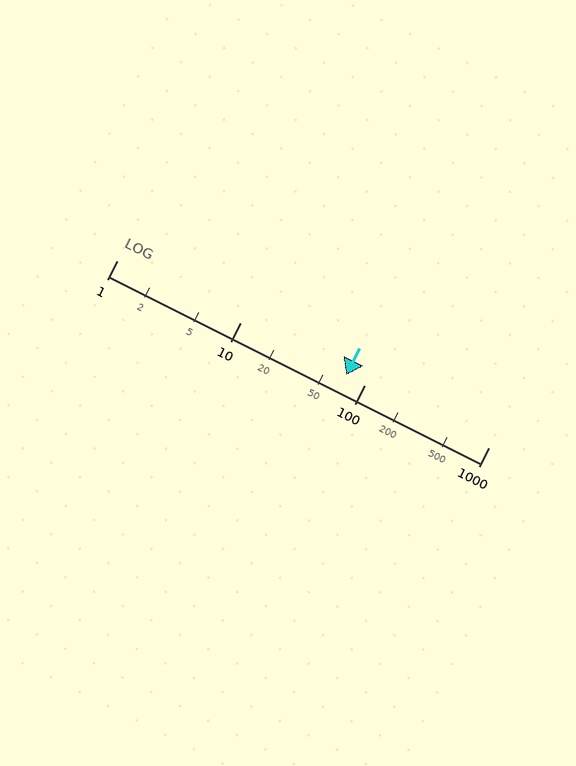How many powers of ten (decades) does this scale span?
The scale spans 3 decades, from 1 to 1000.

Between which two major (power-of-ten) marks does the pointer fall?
The pointer is between 10 and 100.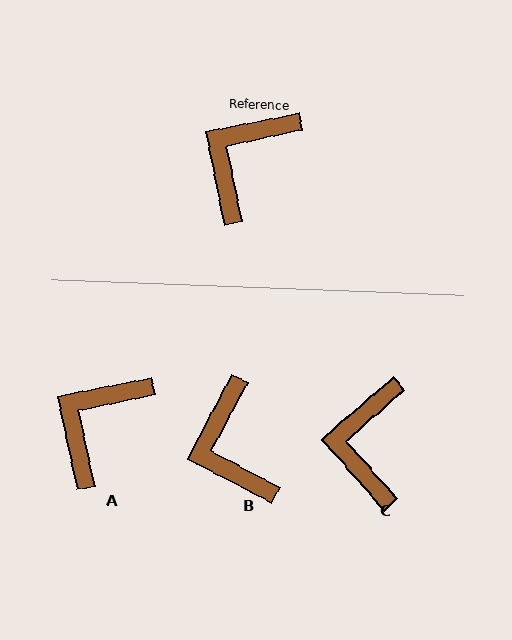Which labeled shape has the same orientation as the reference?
A.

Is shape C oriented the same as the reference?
No, it is off by about 29 degrees.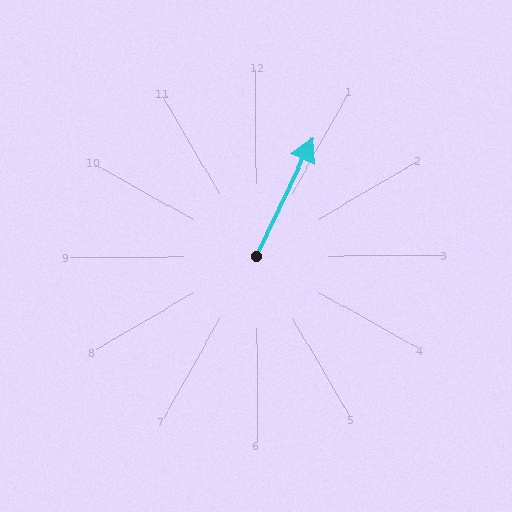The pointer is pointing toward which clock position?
Roughly 1 o'clock.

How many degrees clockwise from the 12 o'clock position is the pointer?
Approximately 26 degrees.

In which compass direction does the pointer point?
Northeast.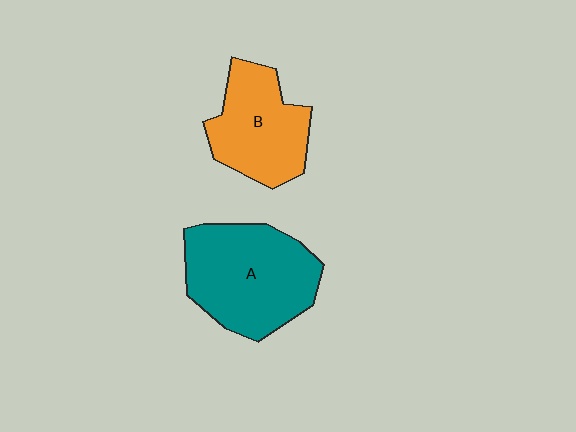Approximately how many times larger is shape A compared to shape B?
Approximately 1.4 times.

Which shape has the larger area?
Shape A (teal).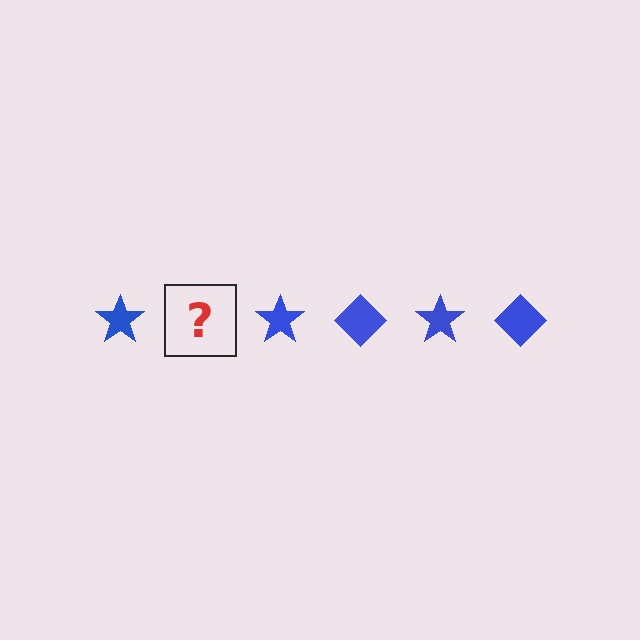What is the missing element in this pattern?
The missing element is a blue diamond.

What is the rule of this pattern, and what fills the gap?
The rule is that the pattern cycles through star, diamond shapes in blue. The gap should be filled with a blue diamond.